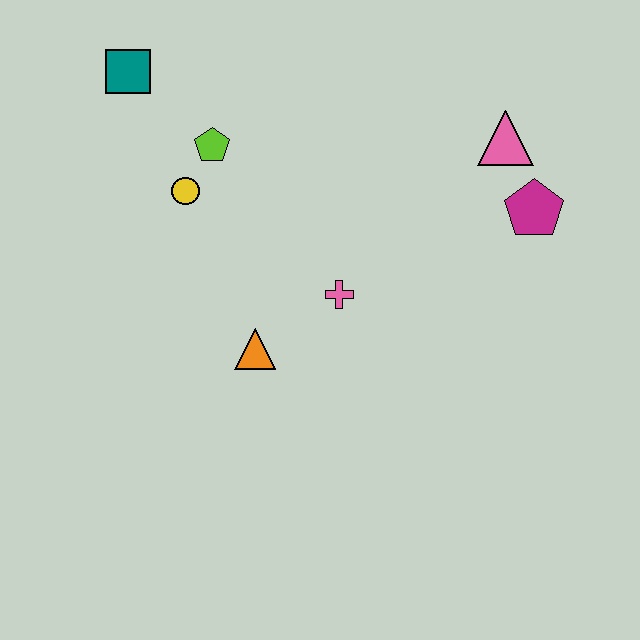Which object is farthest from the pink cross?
The teal square is farthest from the pink cross.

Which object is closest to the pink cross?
The orange triangle is closest to the pink cross.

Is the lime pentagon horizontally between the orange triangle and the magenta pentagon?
No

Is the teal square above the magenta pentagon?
Yes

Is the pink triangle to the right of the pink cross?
Yes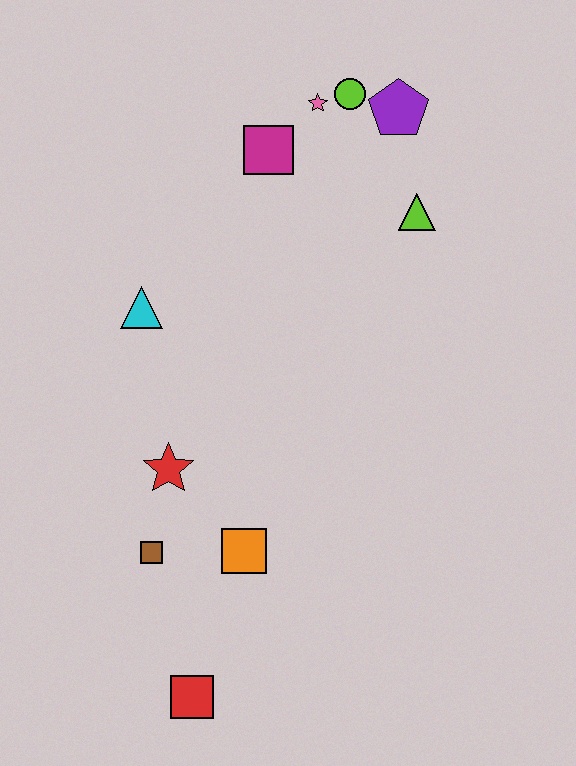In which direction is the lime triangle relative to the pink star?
The lime triangle is below the pink star.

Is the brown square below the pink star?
Yes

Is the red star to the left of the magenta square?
Yes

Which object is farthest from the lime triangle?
The red square is farthest from the lime triangle.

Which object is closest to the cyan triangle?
The red star is closest to the cyan triangle.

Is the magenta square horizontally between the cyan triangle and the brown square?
No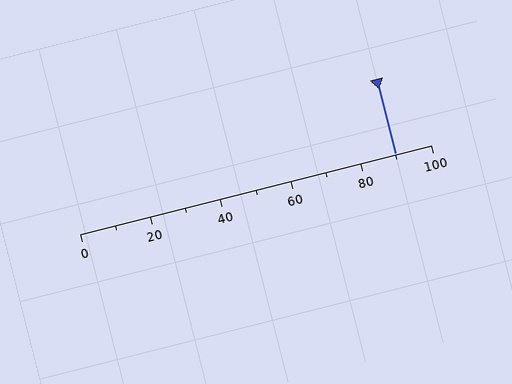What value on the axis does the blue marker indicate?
The marker indicates approximately 90.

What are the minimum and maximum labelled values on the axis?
The axis runs from 0 to 100.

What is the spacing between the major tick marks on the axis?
The major ticks are spaced 20 apart.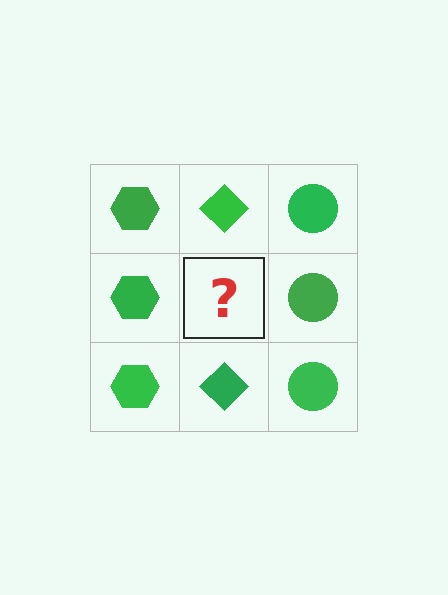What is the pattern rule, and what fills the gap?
The rule is that each column has a consistent shape. The gap should be filled with a green diamond.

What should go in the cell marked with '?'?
The missing cell should contain a green diamond.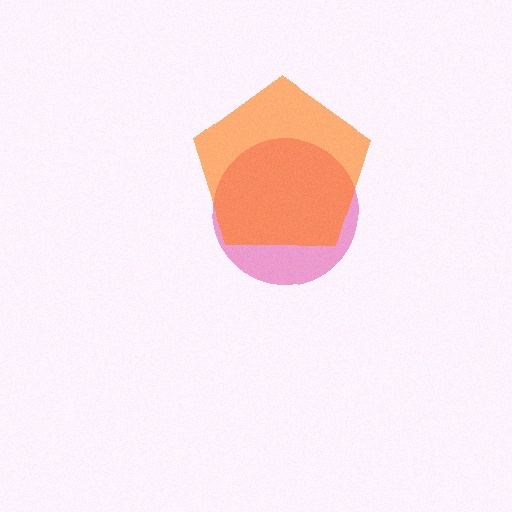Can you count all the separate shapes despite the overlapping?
Yes, there are 2 separate shapes.